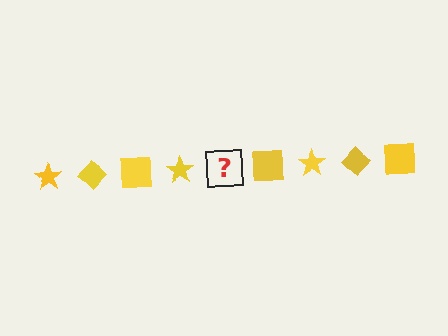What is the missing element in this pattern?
The missing element is a yellow diamond.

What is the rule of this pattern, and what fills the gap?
The rule is that the pattern cycles through star, diamond, square shapes in yellow. The gap should be filled with a yellow diamond.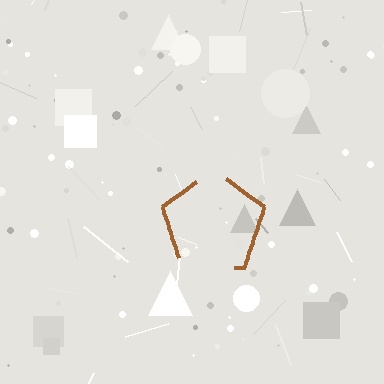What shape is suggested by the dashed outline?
The dashed outline suggests a pentagon.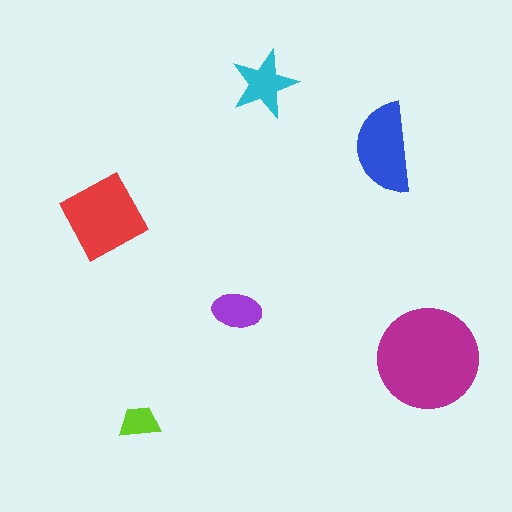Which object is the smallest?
The lime trapezoid.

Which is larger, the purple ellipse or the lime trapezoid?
The purple ellipse.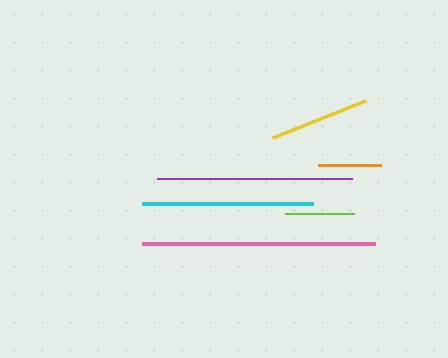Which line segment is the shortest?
The orange line is the shortest at approximately 64 pixels.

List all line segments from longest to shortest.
From longest to shortest: pink, purple, cyan, yellow, lime, orange.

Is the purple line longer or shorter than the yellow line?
The purple line is longer than the yellow line.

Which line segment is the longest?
The pink line is the longest at approximately 233 pixels.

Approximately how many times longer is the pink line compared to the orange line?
The pink line is approximately 3.7 times the length of the orange line.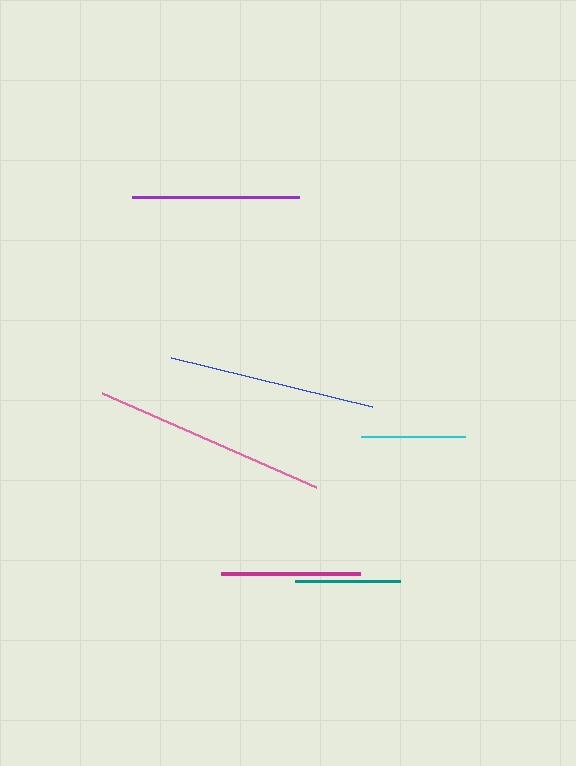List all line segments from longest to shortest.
From longest to shortest: pink, blue, purple, magenta, cyan, teal.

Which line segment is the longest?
The pink line is the longest at approximately 233 pixels.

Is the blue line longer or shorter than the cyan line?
The blue line is longer than the cyan line.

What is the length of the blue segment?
The blue segment is approximately 207 pixels long.